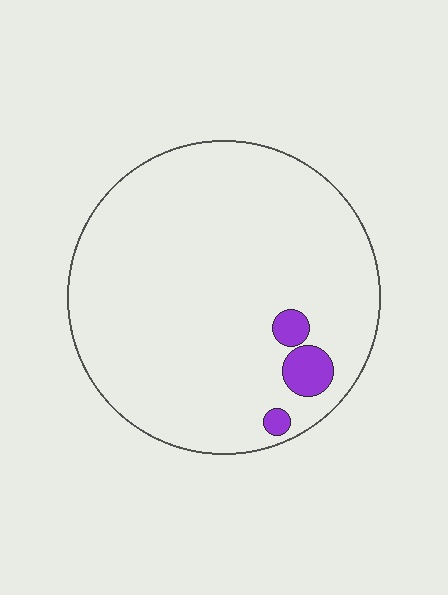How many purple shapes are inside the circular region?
3.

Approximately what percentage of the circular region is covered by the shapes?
Approximately 5%.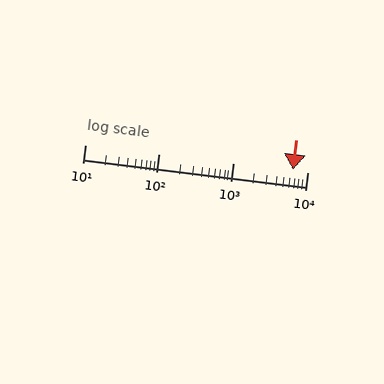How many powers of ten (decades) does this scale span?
The scale spans 3 decades, from 10 to 10000.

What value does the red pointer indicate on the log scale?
The pointer indicates approximately 6300.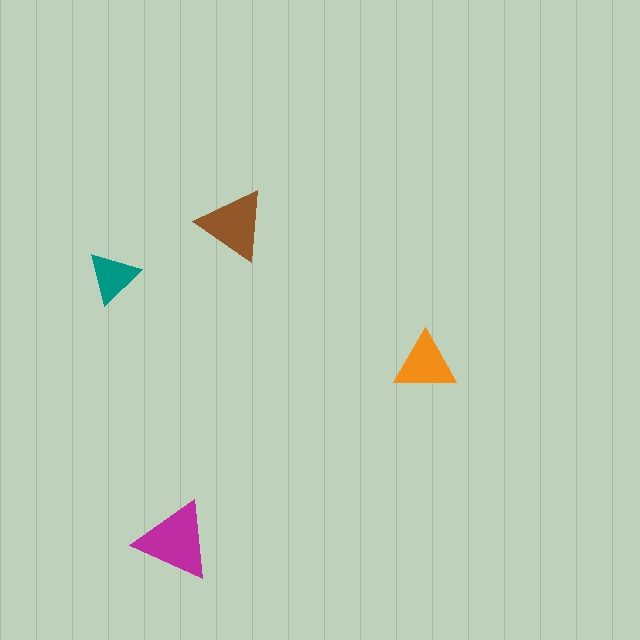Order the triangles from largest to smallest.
the magenta one, the brown one, the orange one, the teal one.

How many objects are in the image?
There are 4 objects in the image.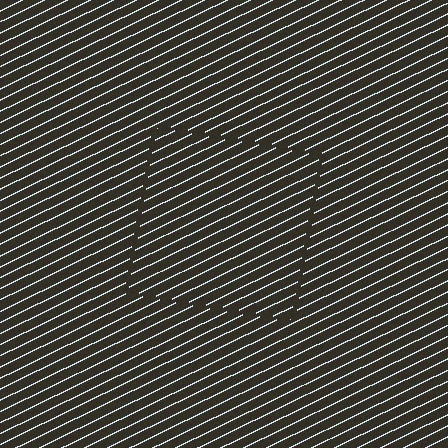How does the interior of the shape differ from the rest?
The interior of the shape contains the same grating, shifted by half a period — the contour is defined by the phase discontinuity where line-ends from the inner and outer gratings abut.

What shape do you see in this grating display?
An illusory square. The interior of the shape contains the same grating, shifted by half a period — the contour is defined by the phase discontinuity where line-ends from the inner and outer gratings abut.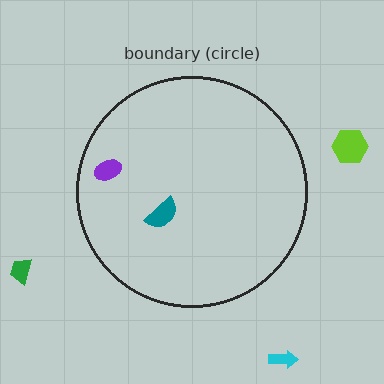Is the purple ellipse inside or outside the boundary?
Inside.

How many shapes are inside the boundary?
2 inside, 3 outside.